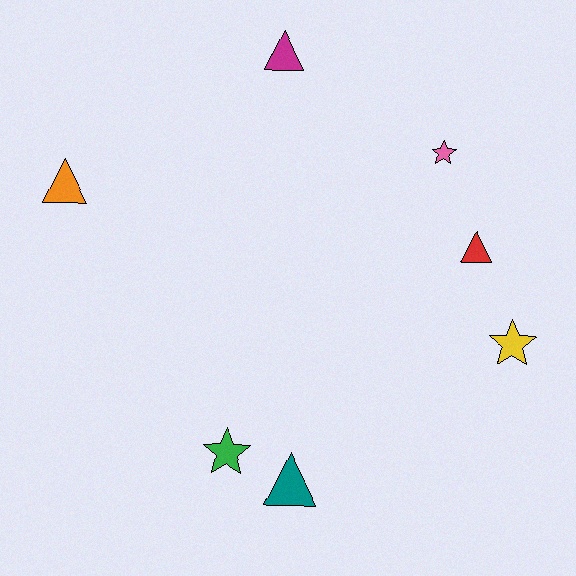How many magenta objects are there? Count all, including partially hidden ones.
There is 1 magenta object.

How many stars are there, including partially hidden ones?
There are 3 stars.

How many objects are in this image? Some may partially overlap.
There are 7 objects.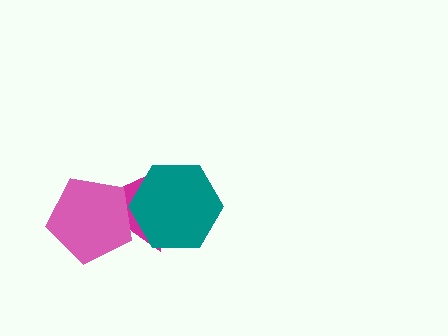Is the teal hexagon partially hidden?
No, no other shape covers it.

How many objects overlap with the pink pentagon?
1 object overlaps with the pink pentagon.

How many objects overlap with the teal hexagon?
1 object overlaps with the teal hexagon.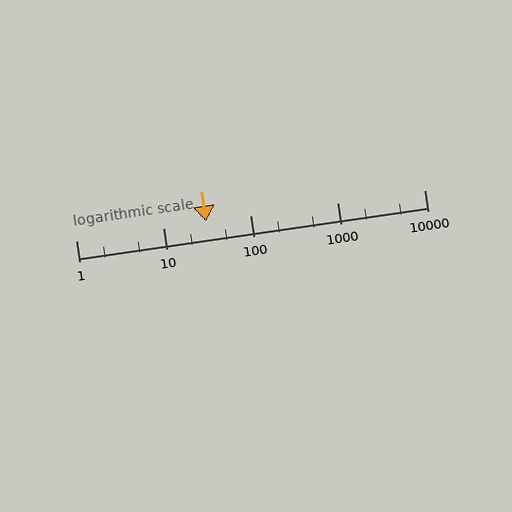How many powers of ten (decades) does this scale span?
The scale spans 4 decades, from 1 to 10000.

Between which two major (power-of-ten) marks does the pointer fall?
The pointer is between 10 and 100.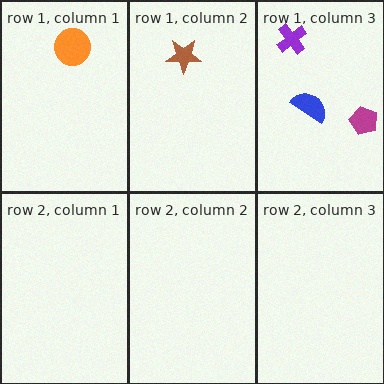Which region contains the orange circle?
The row 1, column 1 region.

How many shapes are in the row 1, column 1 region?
1.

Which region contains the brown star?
The row 1, column 2 region.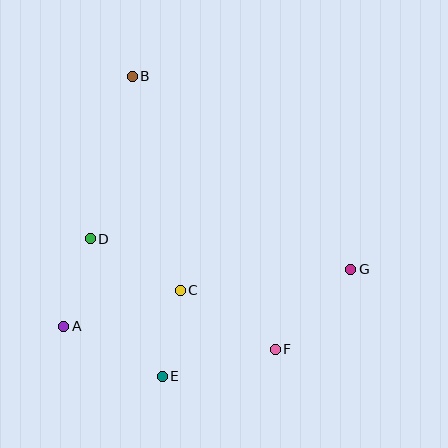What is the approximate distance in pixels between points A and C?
The distance between A and C is approximately 122 pixels.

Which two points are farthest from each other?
Points B and F are farthest from each other.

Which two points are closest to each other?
Points C and E are closest to each other.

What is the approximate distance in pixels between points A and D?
The distance between A and D is approximately 91 pixels.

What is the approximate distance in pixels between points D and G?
The distance between D and G is approximately 262 pixels.